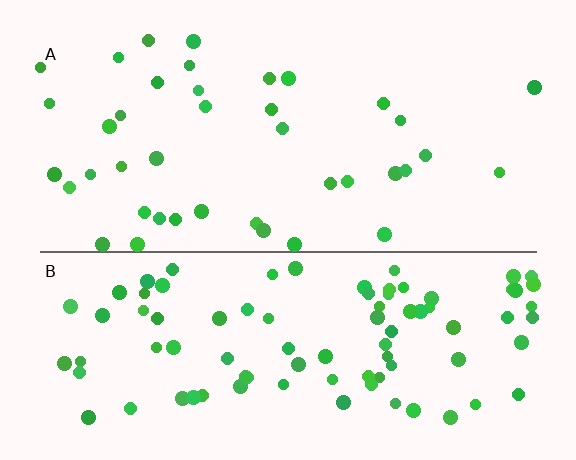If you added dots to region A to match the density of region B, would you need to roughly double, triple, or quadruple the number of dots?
Approximately double.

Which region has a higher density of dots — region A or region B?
B (the bottom).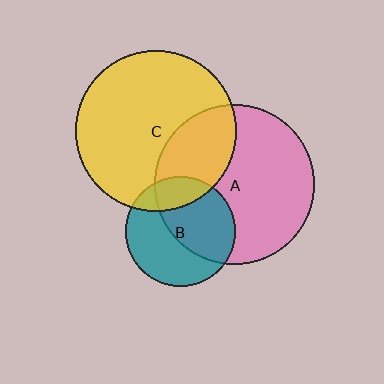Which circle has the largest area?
Circle C (yellow).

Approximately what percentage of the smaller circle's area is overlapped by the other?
Approximately 50%.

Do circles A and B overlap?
Yes.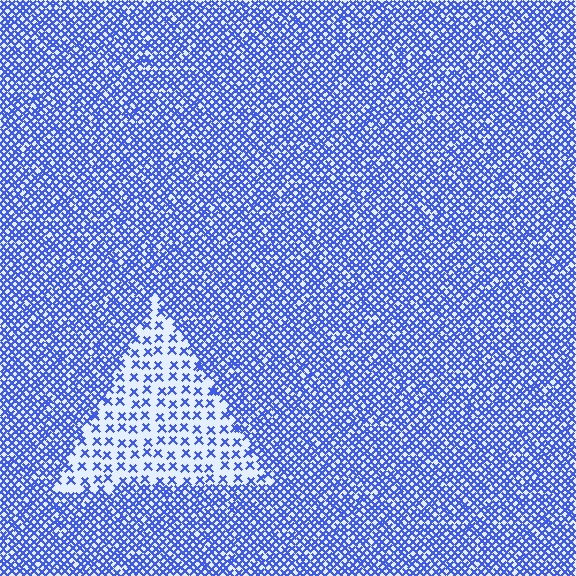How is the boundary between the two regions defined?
The boundary is defined by a change in element density (approximately 2.9x ratio). All elements are the same color, size, and shape.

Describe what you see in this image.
The image contains small blue elements arranged at two different densities. A triangle-shaped region is visible where the elements are less densely packed than the surrounding area.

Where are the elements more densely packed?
The elements are more densely packed outside the triangle boundary.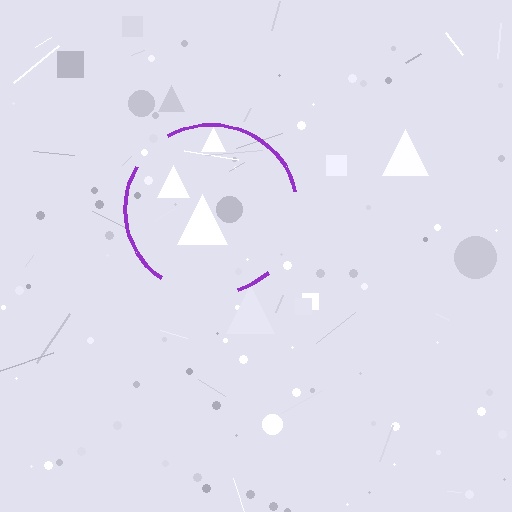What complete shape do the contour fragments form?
The contour fragments form a circle.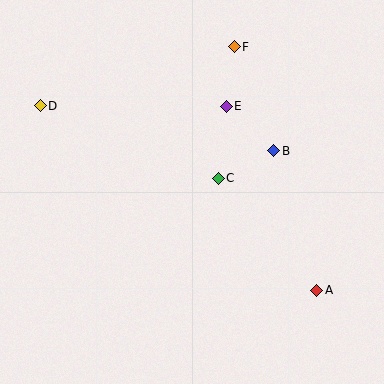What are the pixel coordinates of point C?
Point C is at (218, 178).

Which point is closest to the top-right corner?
Point F is closest to the top-right corner.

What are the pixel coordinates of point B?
Point B is at (274, 151).